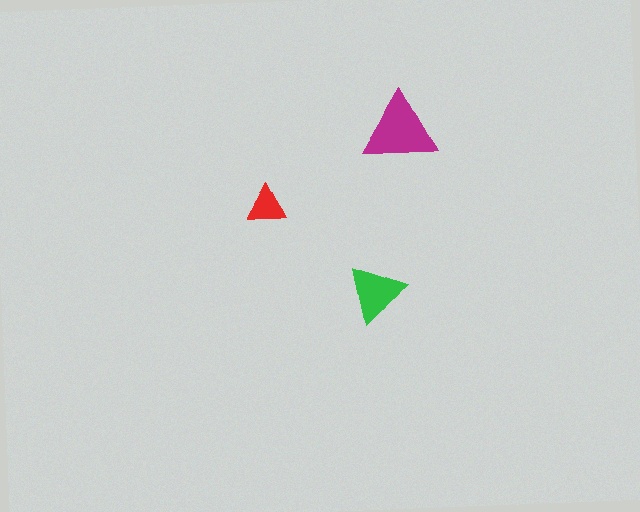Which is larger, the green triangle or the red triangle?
The green one.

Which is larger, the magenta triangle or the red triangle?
The magenta one.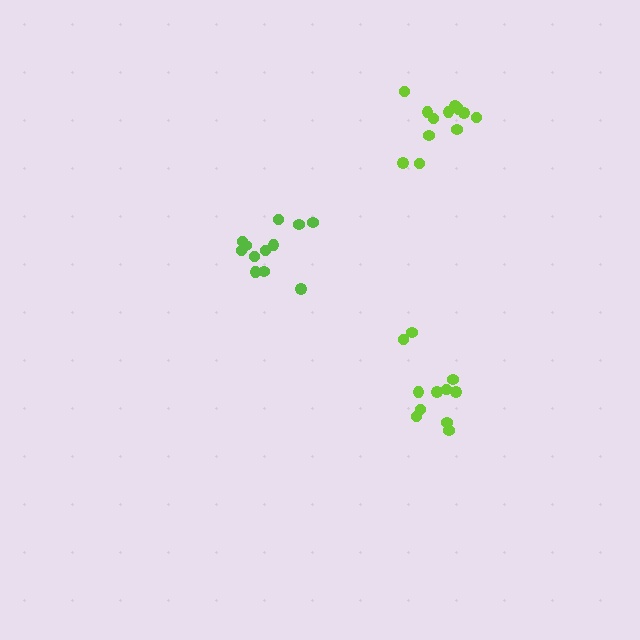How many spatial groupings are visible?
There are 3 spatial groupings.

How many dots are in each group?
Group 1: 11 dots, Group 2: 12 dots, Group 3: 12 dots (35 total).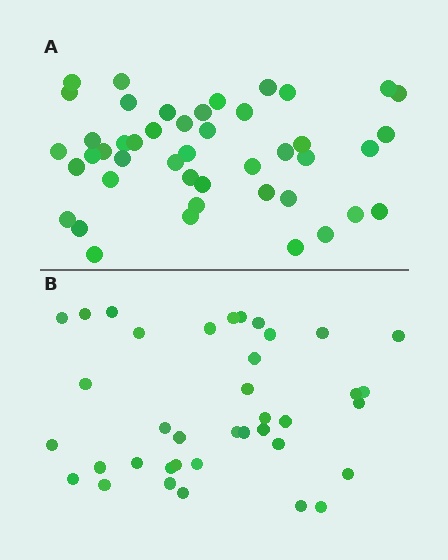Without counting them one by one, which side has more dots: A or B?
Region A (the top region) has more dots.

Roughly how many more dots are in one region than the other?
Region A has roughly 8 or so more dots than region B.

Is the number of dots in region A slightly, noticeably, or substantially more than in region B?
Region A has only slightly more — the two regions are fairly close. The ratio is roughly 1.2 to 1.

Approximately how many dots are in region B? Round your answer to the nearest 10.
About 40 dots. (The exact count is 38, which rounds to 40.)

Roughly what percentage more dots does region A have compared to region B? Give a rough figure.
About 20% more.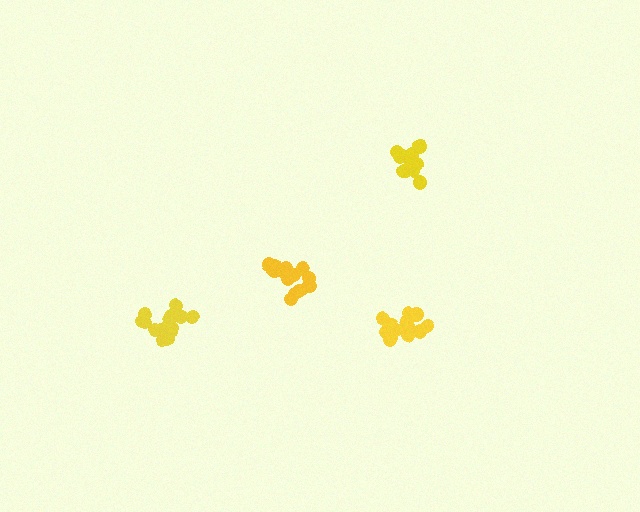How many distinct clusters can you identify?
There are 4 distinct clusters.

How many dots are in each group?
Group 1: 12 dots, Group 2: 16 dots, Group 3: 17 dots, Group 4: 17 dots (62 total).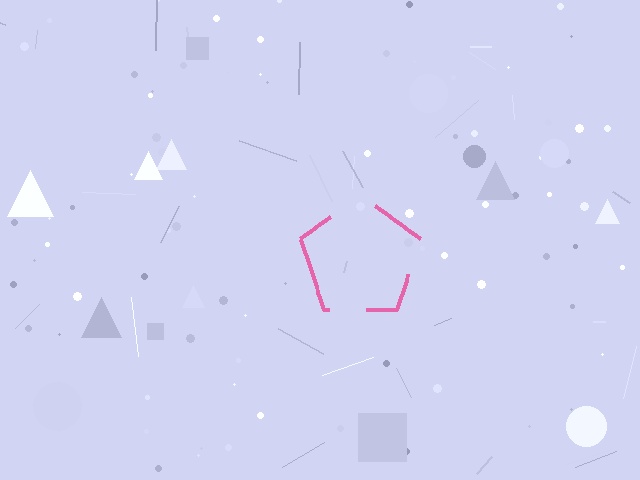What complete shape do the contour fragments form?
The contour fragments form a pentagon.